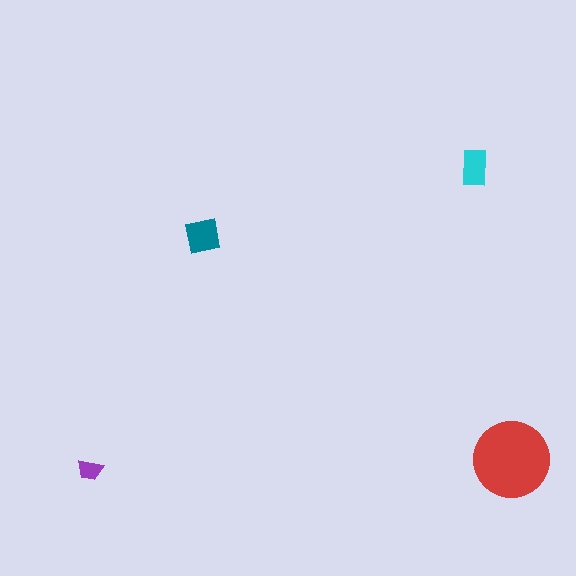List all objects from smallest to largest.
The purple trapezoid, the cyan rectangle, the teal square, the red circle.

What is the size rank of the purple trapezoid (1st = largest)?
4th.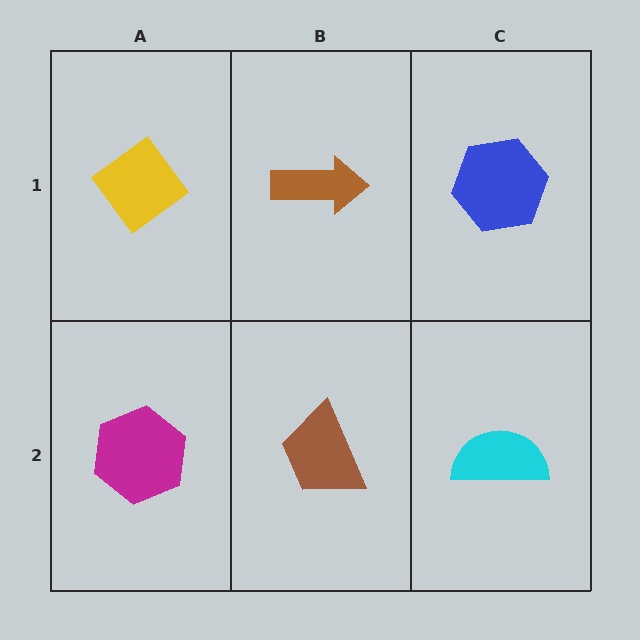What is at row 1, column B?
A brown arrow.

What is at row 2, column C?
A cyan semicircle.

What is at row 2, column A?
A magenta hexagon.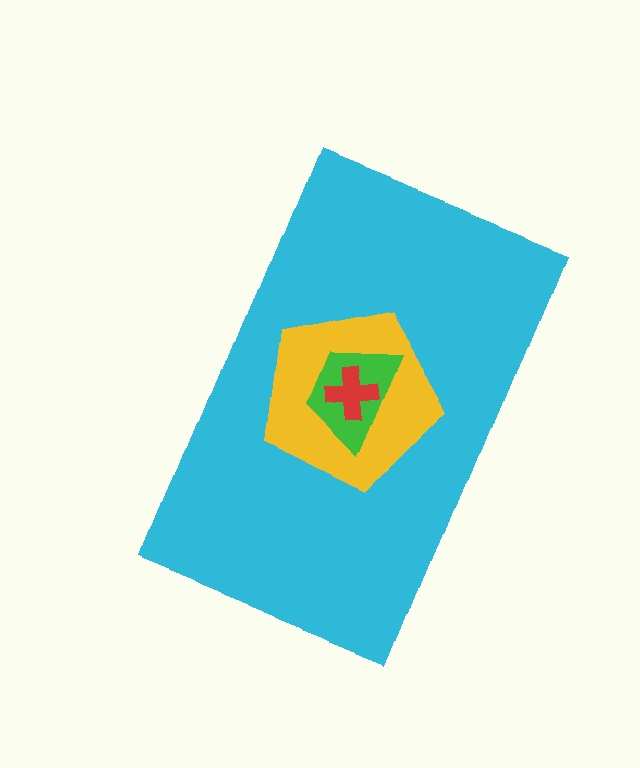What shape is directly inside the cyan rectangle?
The yellow pentagon.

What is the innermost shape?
The red cross.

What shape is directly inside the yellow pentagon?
The green trapezoid.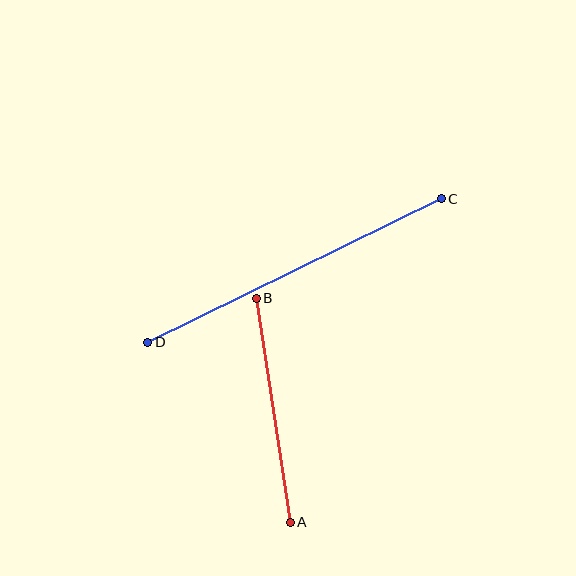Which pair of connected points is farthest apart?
Points C and D are farthest apart.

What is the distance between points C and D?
The distance is approximately 327 pixels.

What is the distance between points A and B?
The distance is approximately 227 pixels.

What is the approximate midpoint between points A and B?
The midpoint is at approximately (273, 410) pixels.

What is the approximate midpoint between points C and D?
The midpoint is at approximately (294, 270) pixels.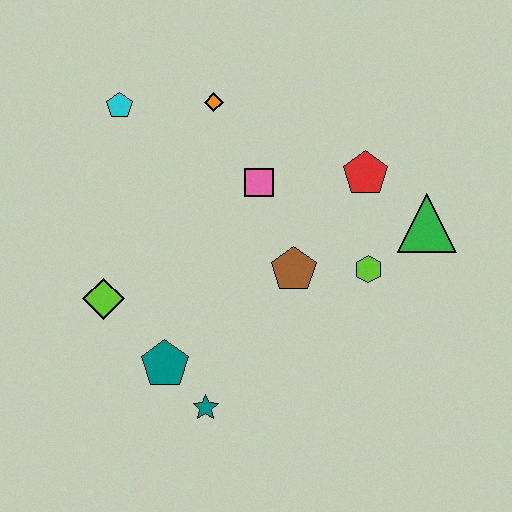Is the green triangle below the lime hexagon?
No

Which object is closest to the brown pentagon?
The lime hexagon is closest to the brown pentagon.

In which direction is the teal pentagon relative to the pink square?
The teal pentagon is below the pink square.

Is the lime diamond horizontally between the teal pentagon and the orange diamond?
No